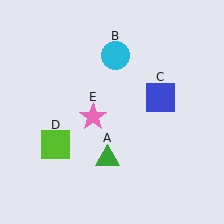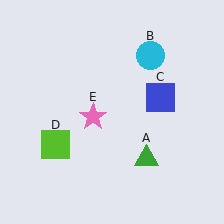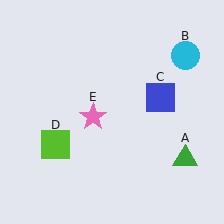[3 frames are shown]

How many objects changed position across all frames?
2 objects changed position: green triangle (object A), cyan circle (object B).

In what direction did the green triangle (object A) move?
The green triangle (object A) moved right.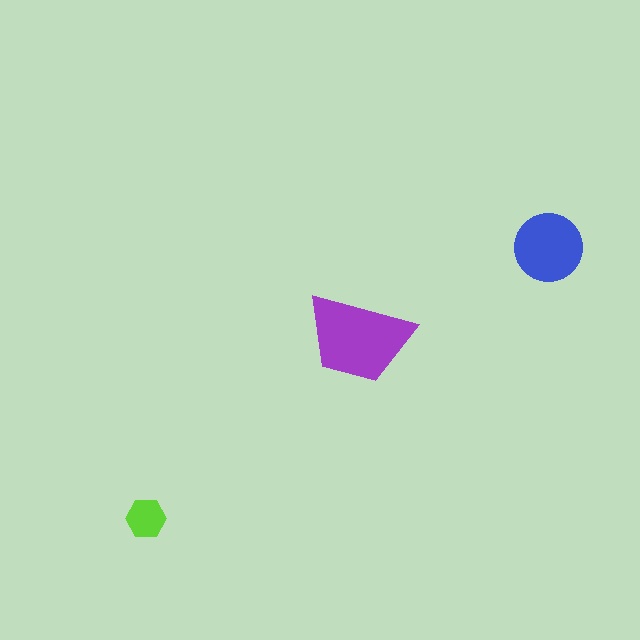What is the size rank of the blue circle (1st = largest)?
2nd.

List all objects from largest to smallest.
The purple trapezoid, the blue circle, the lime hexagon.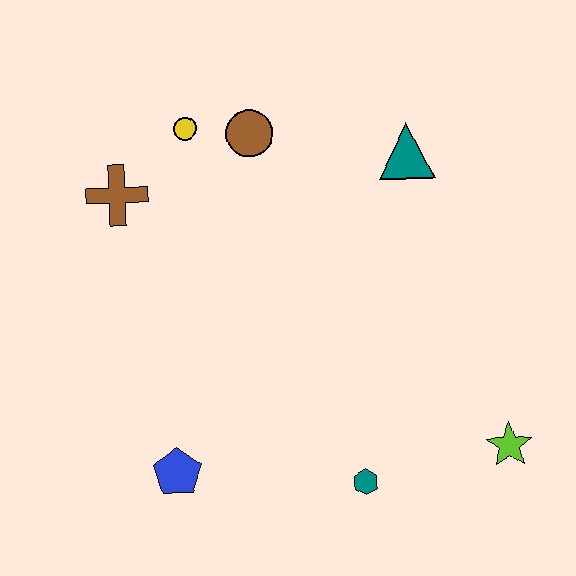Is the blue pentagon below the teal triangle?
Yes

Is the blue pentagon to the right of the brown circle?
No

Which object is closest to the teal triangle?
The brown circle is closest to the teal triangle.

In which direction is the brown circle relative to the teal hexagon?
The brown circle is above the teal hexagon.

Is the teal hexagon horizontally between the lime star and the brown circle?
Yes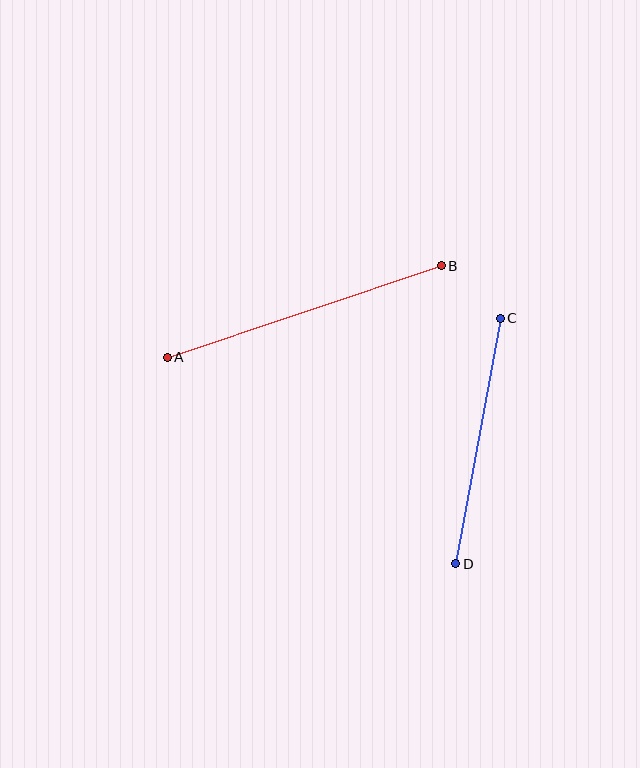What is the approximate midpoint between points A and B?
The midpoint is at approximately (304, 312) pixels.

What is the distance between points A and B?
The distance is approximately 289 pixels.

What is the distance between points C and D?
The distance is approximately 250 pixels.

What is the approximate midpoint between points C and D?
The midpoint is at approximately (478, 441) pixels.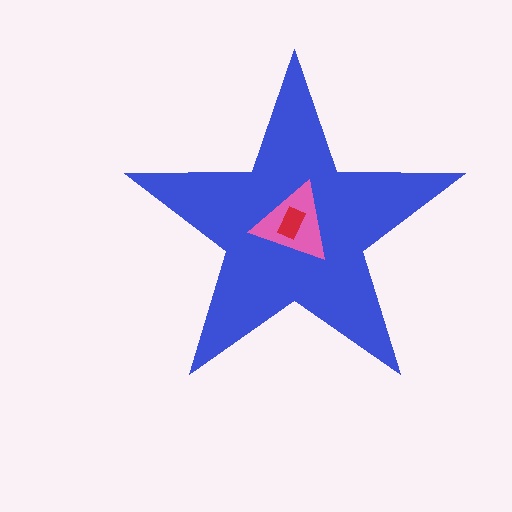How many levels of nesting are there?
3.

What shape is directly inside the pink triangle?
The red rectangle.